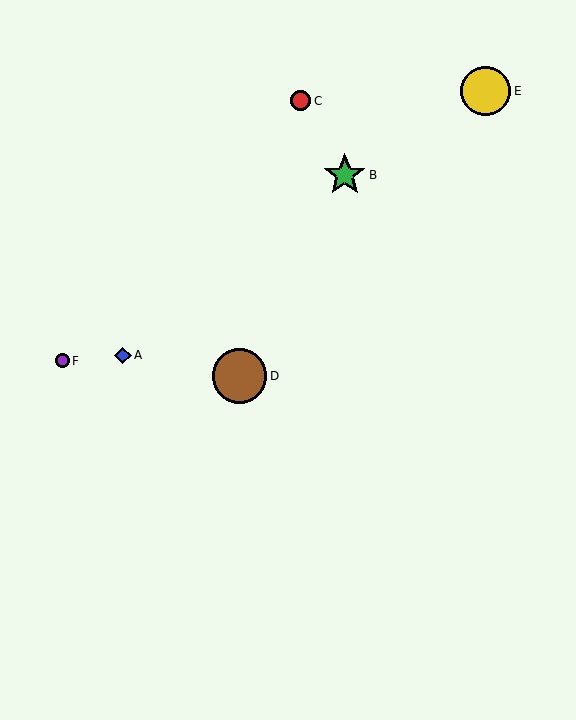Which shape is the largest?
The brown circle (labeled D) is the largest.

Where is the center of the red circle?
The center of the red circle is at (301, 101).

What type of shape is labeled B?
Shape B is a green star.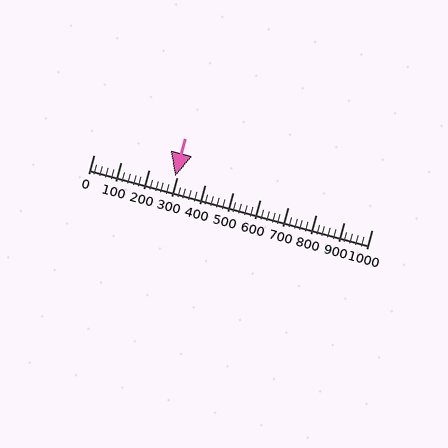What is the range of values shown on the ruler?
The ruler shows values from 0 to 1000.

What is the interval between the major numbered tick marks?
The major tick marks are spaced 100 units apart.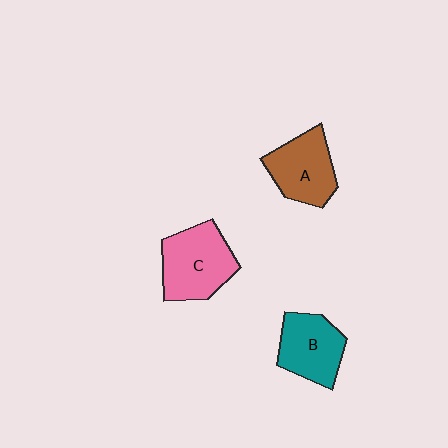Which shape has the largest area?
Shape C (pink).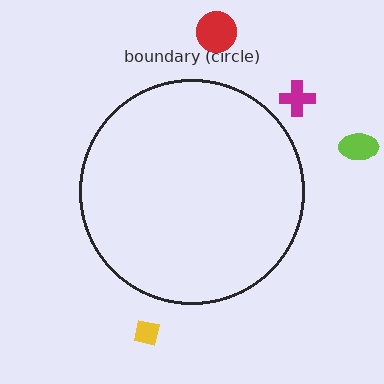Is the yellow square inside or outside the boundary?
Outside.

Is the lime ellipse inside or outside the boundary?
Outside.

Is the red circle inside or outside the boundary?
Outside.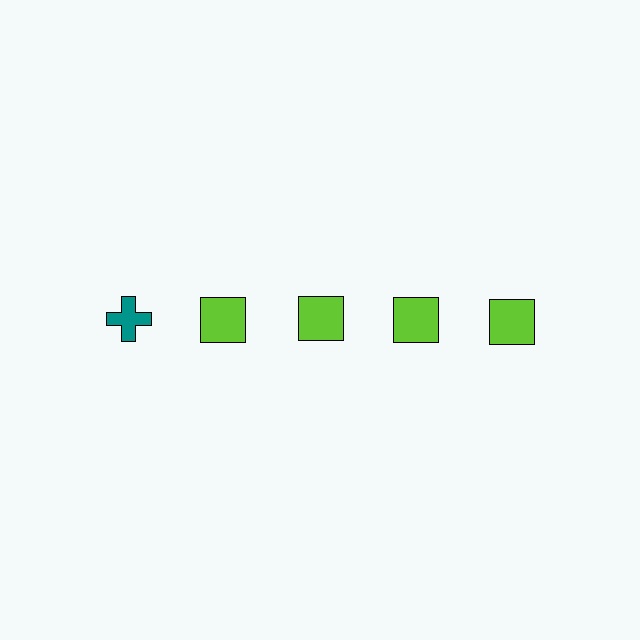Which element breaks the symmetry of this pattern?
The teal cross in the top row, leftmost column breaks the symmetry. All other shapes are lime squares.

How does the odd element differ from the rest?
It differs in both color (teal instead of lime) and shape (cross instead of square).